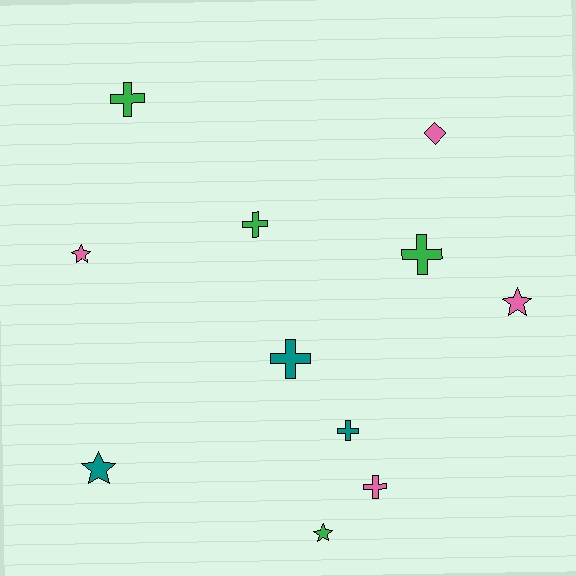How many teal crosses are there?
There are 2 teal crosses.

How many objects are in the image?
There are 11 objects.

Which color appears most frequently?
Green, with 4 objects.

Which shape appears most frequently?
Cross, with 6 objects.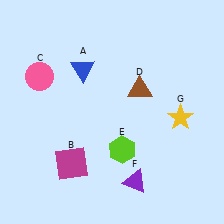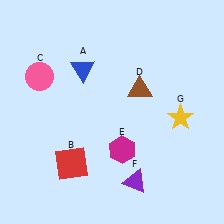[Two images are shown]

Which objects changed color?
B changed from magenta to red. E changed from lime to magenta.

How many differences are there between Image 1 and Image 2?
There are 2 differences between the two images.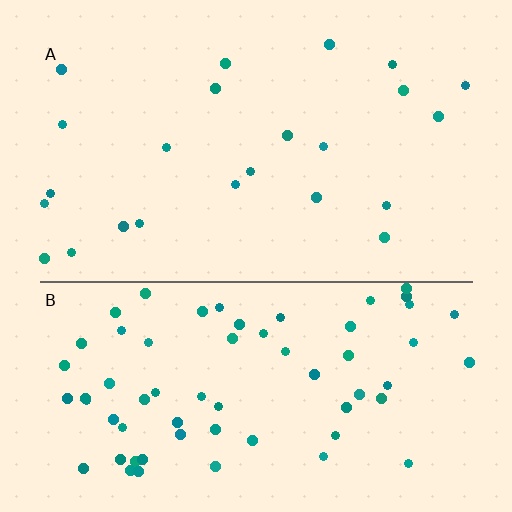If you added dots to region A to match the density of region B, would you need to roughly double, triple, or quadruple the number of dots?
Approximately triple.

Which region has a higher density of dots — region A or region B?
B (the bottom).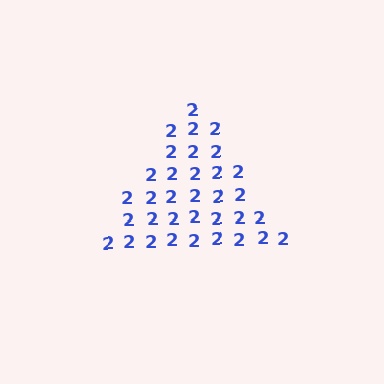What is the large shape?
The large shape is a triangle.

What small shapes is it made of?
It is made of small digit 2's.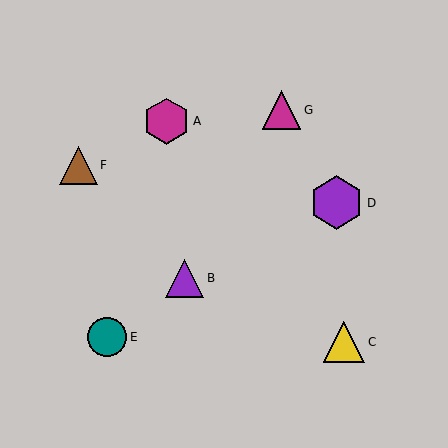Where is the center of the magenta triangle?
The center of the magenta triangle is at (281, 110).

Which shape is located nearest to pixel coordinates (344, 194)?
The purple hexagon (labeled D) at (337, 203) is nearest to that location.